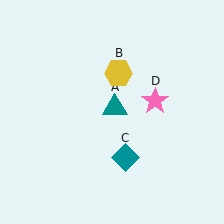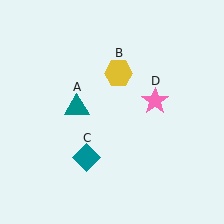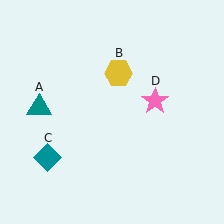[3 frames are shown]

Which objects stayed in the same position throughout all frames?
Yellow hexagon (object B) and pink star (object D) remained stationary.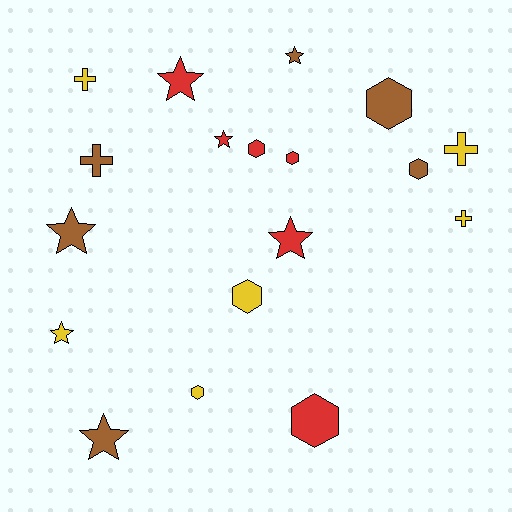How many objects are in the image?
There are 18 objects.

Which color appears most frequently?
Red, with 6 objects.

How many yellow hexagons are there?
There are 2 yellow hexagons.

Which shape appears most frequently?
Hexagon, with 7 objects.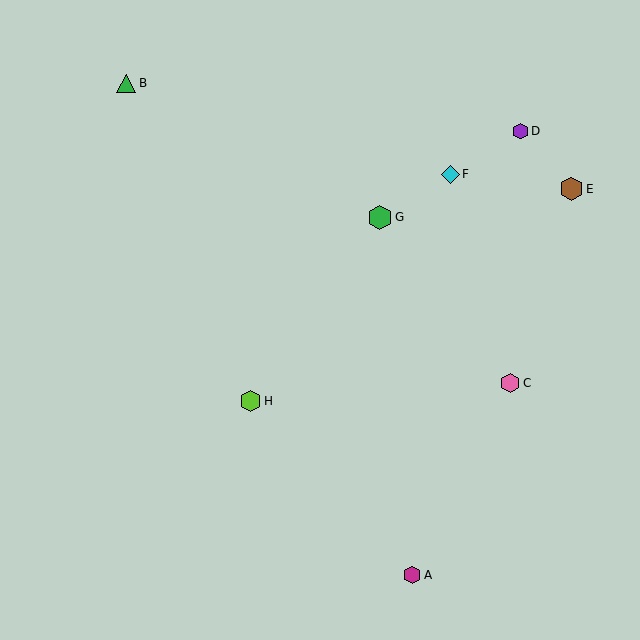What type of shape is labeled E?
Shape E is a brown hexagon.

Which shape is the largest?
The green hexagon (labeled G) is the largest.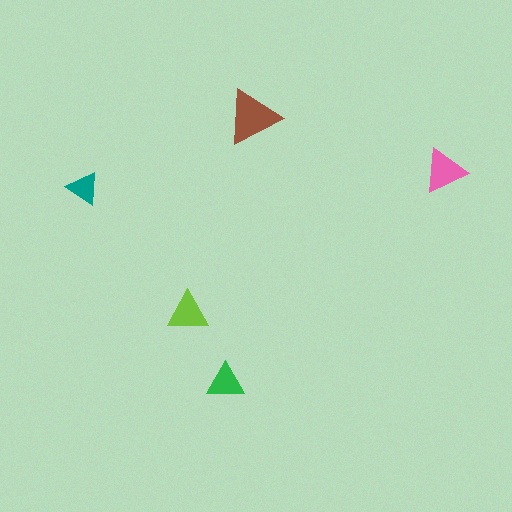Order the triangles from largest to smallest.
the brown one, the pink one, the lime one, the green one, the teal one.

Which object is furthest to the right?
The pink triangle is rightmost.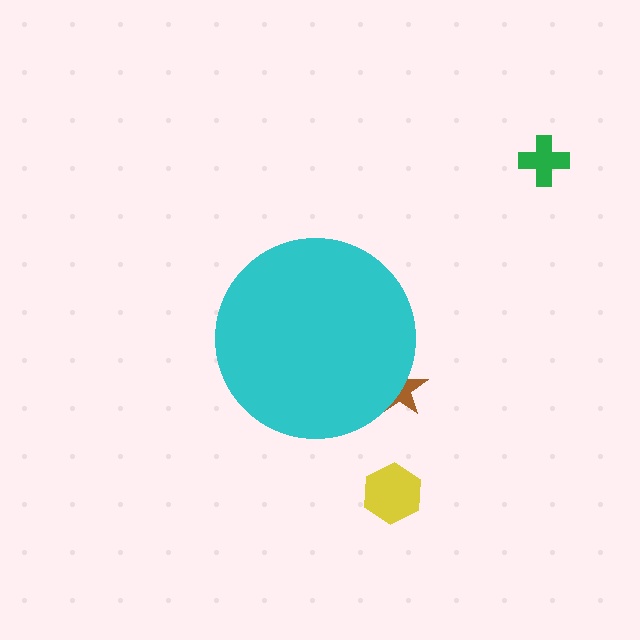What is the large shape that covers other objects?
A cyan circle.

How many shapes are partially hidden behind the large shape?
1 shape is partially hidden.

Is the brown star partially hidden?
Yes, the brown star is partially hidden behind the cyan circle.